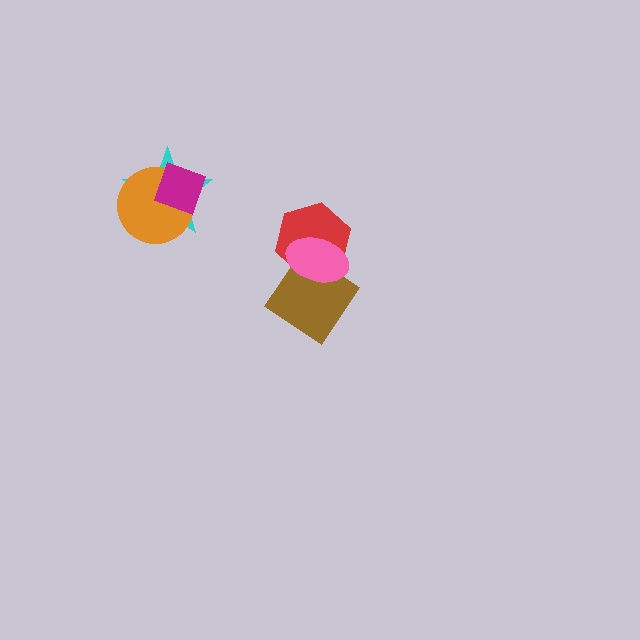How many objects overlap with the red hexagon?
2 objects overlap with the red hexagon.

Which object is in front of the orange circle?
The magenta diamond is in front of the orange circle.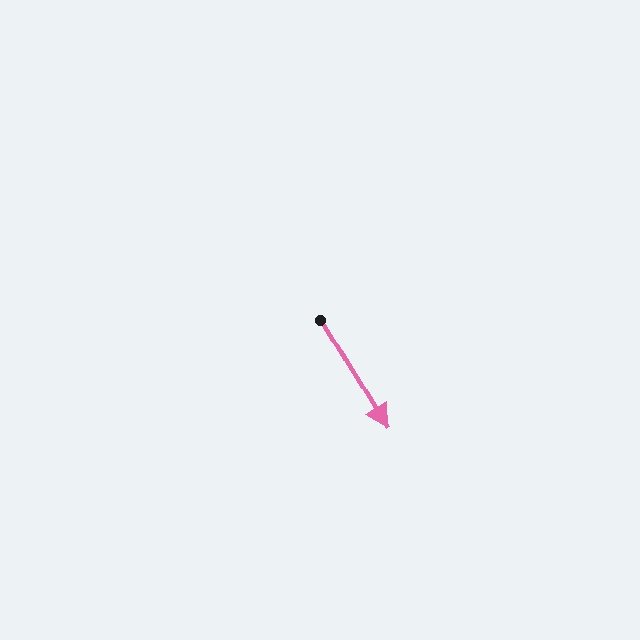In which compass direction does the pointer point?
Southeast.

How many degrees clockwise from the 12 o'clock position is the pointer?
Approximately 149 degrees.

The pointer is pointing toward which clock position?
Roughly 5 o'clock.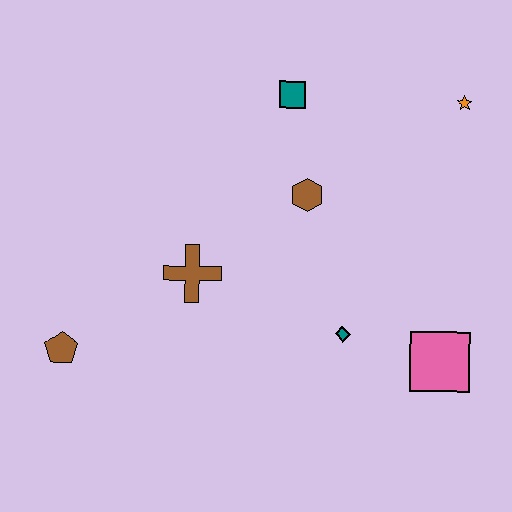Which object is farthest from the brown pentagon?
The orange star is farthest from the brown pentagon.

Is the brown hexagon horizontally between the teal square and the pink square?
Yes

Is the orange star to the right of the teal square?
Yes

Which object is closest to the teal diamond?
The pink square is closest to the teal diamond.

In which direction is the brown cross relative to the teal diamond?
The brown cross is to the left of the teal diamond.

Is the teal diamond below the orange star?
Yes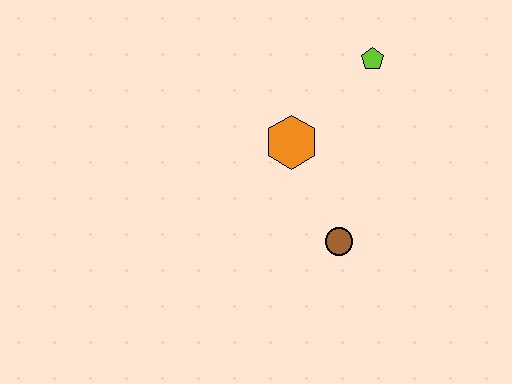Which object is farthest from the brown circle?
The lime pentagon is farthest from the brown circle.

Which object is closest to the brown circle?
The orange hexagon is closest to the brown circle.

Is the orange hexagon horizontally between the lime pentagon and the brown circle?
No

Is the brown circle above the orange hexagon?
No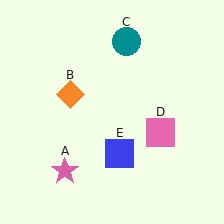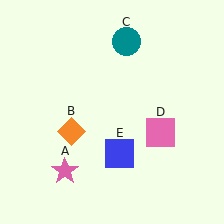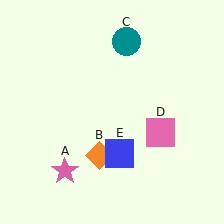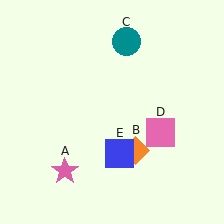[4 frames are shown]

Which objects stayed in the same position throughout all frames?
Pink star (object A) and teal circle (object C) and pink square (object D) and blue square (object E) remained stationary.